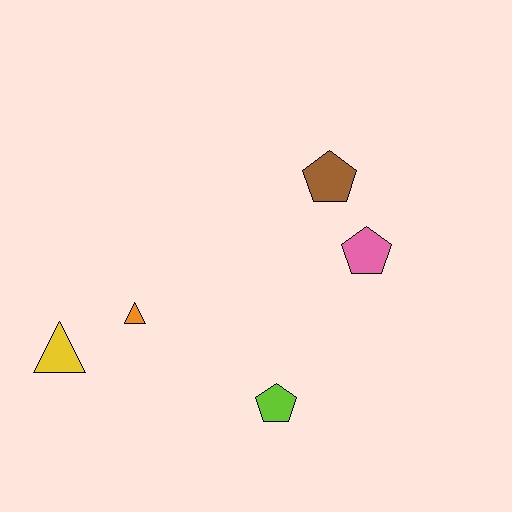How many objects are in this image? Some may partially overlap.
There are 5 objects.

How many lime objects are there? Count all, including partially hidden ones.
There is 1 lime object.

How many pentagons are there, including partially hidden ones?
There are 3 pentagons.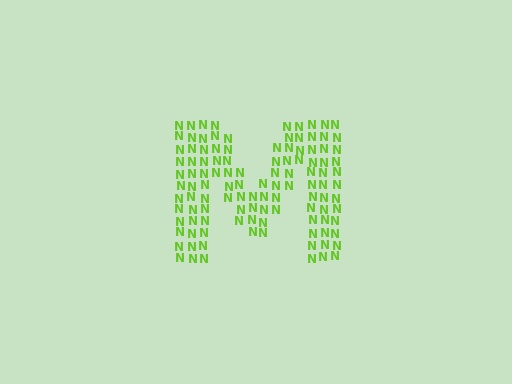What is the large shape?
The large shape is the letter M.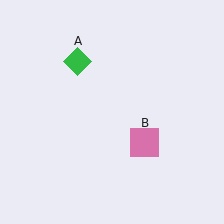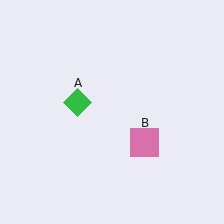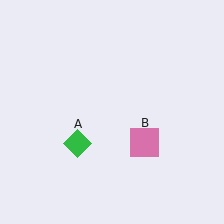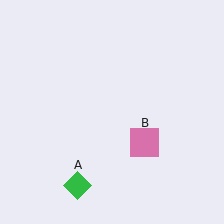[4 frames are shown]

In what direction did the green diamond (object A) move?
The green diamond (object A) moved down.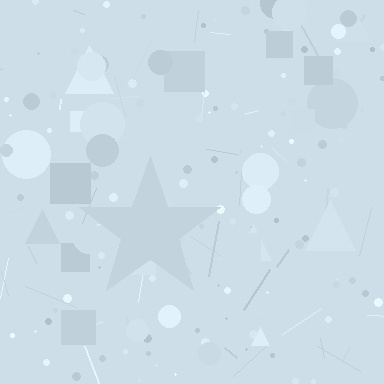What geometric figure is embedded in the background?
A star is embedded in the background.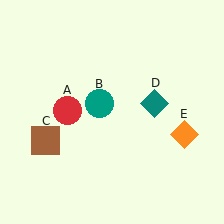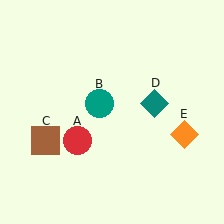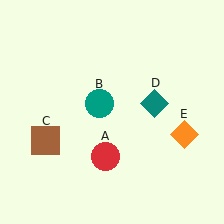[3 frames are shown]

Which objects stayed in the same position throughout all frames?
Teal circle (object B) and brown square (object C) and teal diamond (object D) and orange diamond (object E) remained stationary.